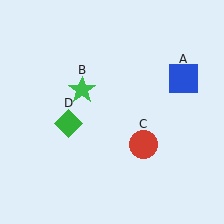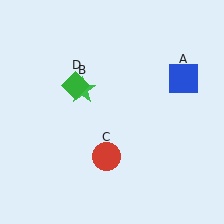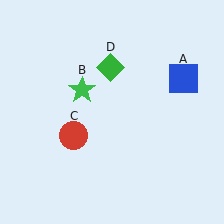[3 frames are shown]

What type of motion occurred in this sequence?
The red circle (object C), green diamond (object D) rotated clockwise around the center of the scene.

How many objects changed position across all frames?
2 objects changed position: red circle (object C), green diamond (object D).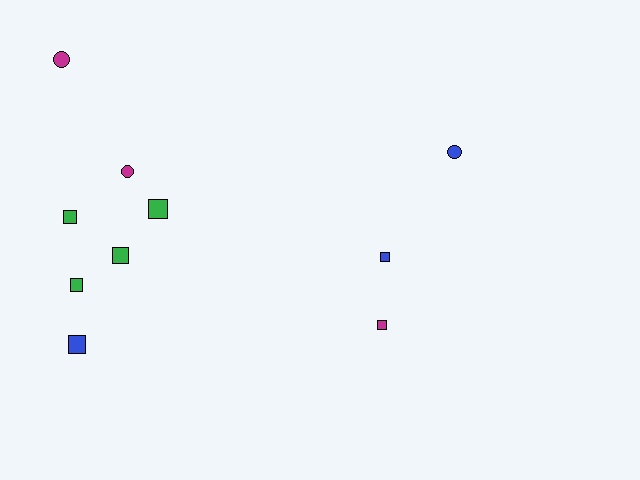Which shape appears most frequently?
Square, with 7 objects.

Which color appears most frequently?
Green, with 4 objects.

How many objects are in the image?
There are 10 objects.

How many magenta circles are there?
There are 2 magenta circles.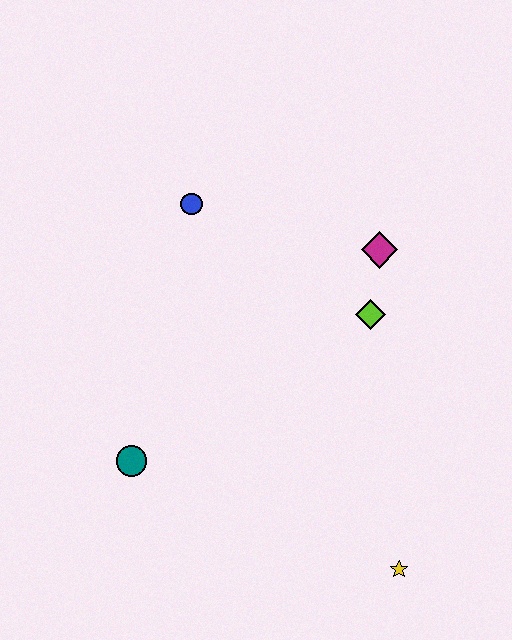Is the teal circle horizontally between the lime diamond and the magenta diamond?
No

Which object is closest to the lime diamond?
The magenta diamond is closest to the lime diamond.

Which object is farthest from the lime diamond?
The teal circle is farthest from the lime diamond.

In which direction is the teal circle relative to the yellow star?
The teal circle is to the left of the yellow star.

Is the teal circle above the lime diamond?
No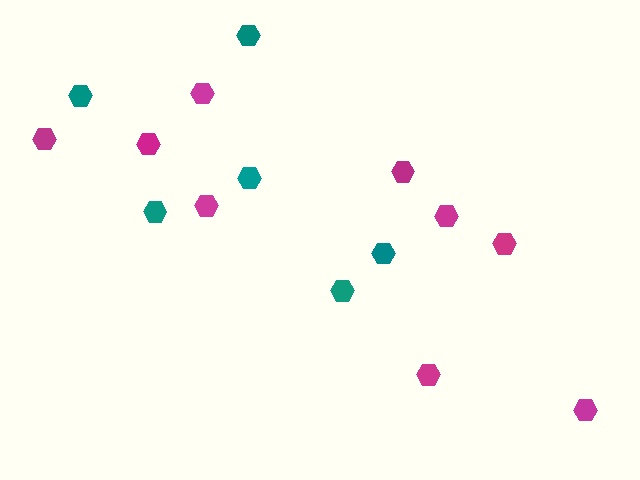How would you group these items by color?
There are 2 groups: one group of magenta hexagons (9) and one group of teal hexagons (6).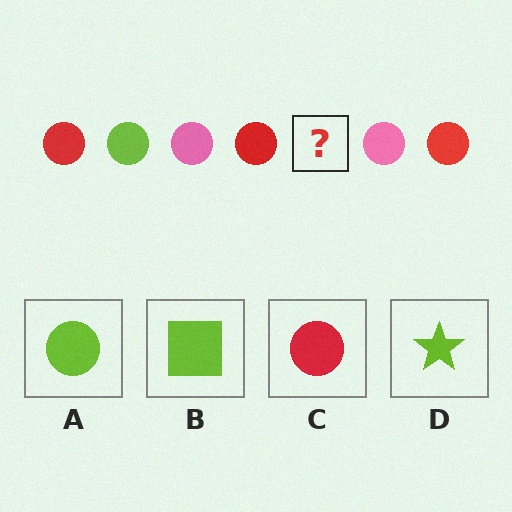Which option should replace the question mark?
Option A.